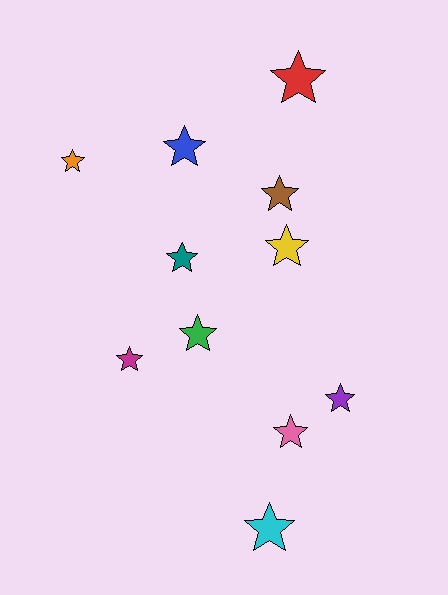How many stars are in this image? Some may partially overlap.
There are 11 stars.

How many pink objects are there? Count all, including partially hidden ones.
There is 1 pink object.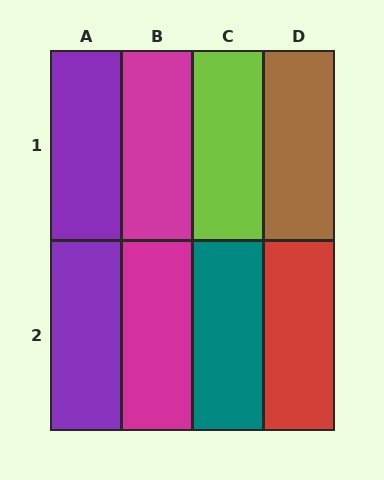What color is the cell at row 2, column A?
Purple.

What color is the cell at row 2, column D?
Red.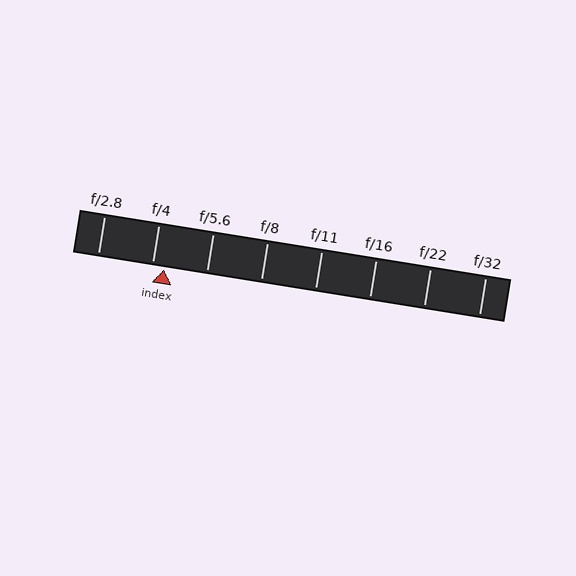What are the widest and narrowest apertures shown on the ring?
The widest aperture shown is f/2.8 and the narrowest is f/32.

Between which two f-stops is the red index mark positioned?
The index mark is between f/4 and f/5.6.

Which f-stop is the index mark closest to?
The index mark is closest to f/4.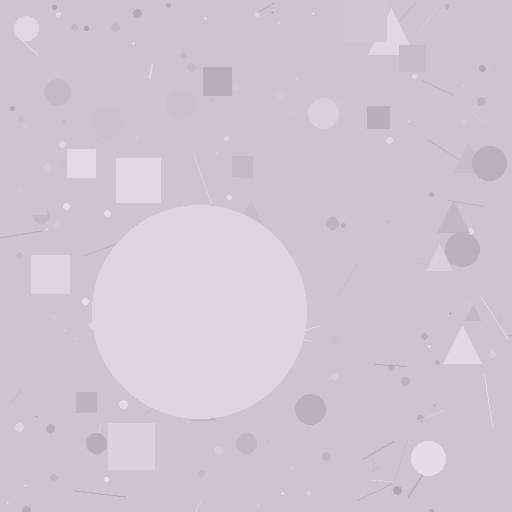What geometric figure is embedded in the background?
A circle is embedded in the background.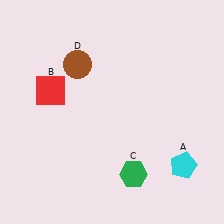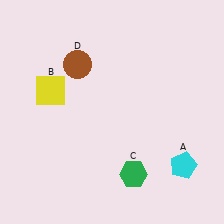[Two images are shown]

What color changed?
The square (B) changed from red in Image 1 to yellow in Image 2.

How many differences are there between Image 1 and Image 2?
There is 1 difference between the two images.